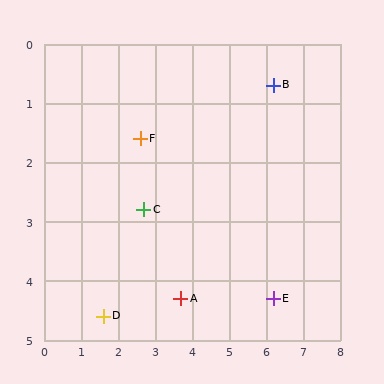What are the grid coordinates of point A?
Point A is at approximately (3.7, 4.3).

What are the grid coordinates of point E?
Point E is at approximately (6.2, 4.3).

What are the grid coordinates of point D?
Point D is at approximately (1.6, 4.6).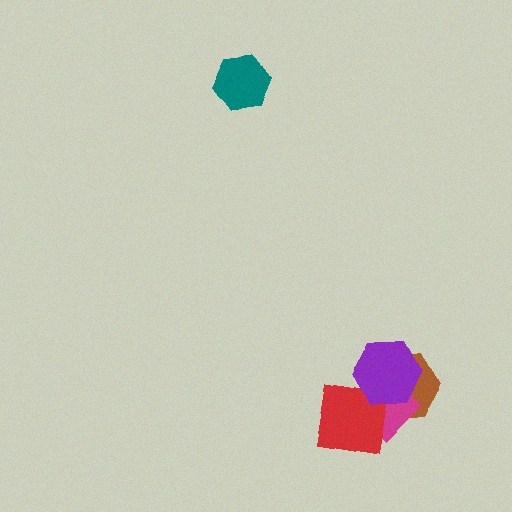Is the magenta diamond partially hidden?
Yes, it is partially covered by another shape.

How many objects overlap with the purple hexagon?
3 objects overlap with the purple hexagon.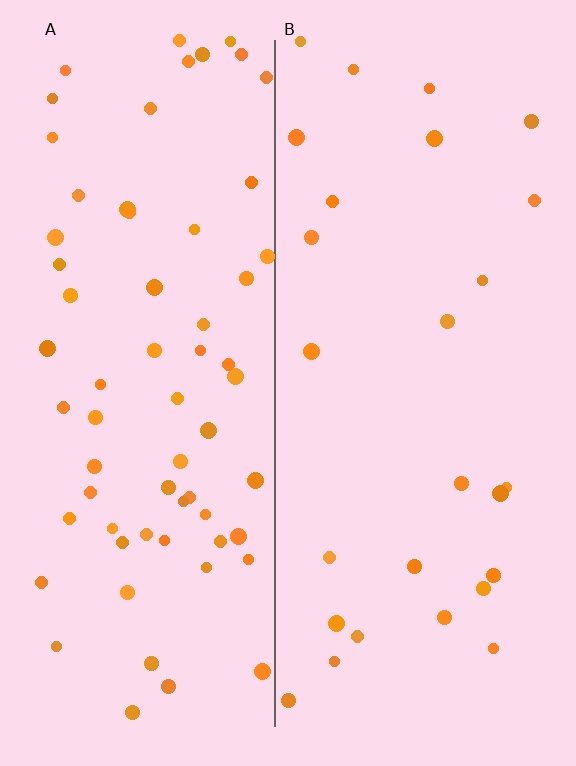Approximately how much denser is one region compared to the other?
Approximately 2.5× — region A over region B.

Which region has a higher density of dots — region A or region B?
A (the left).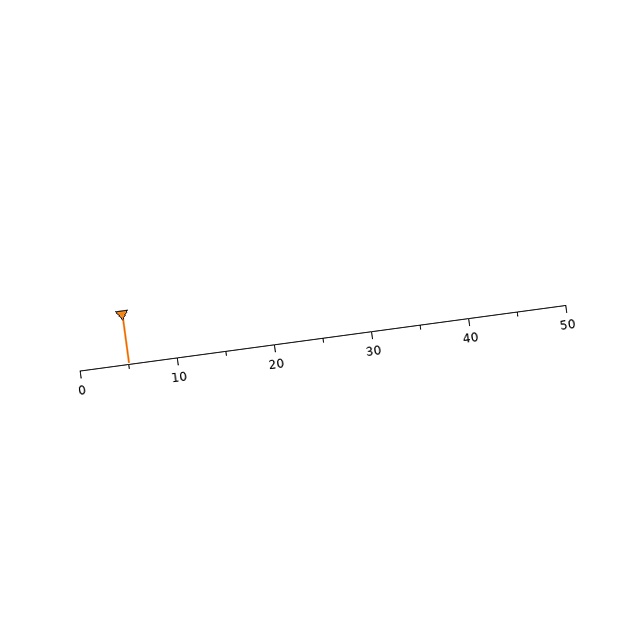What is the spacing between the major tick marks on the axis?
The major ticks are spaced 10 apart.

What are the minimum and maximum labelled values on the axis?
The axis runs from 0 to 50.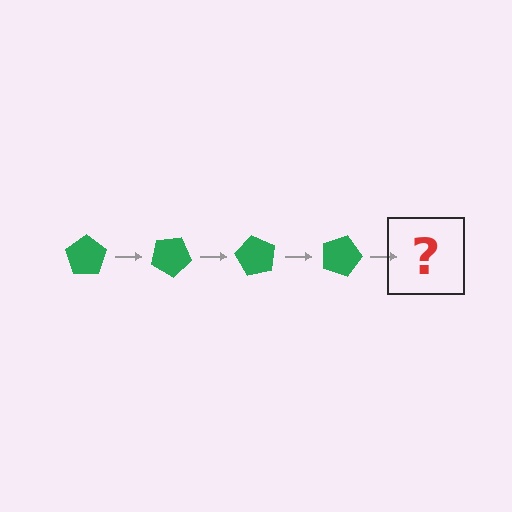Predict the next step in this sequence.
The next step is a green pentagon rotated 120 degrees.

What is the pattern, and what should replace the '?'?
The pattern is that the pentagon rotates 30 degrees each step. The '?' should be a green pentagon rotated 120 degrees.